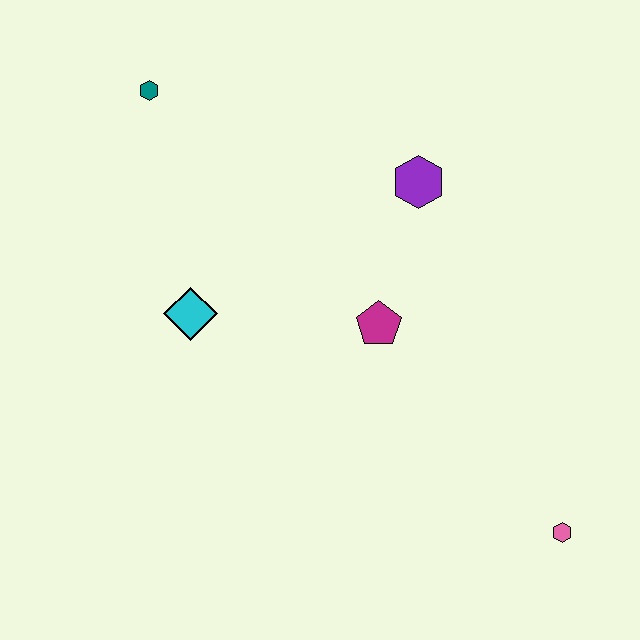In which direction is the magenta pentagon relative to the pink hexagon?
The magenta pentagon is above the pink hexagon.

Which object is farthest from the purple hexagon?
The pink hexagon is farthest from the purple hexagon.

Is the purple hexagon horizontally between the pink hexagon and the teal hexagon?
Yes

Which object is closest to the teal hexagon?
The cyan diamond is closest to the teal hexagon.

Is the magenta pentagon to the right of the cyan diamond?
Yes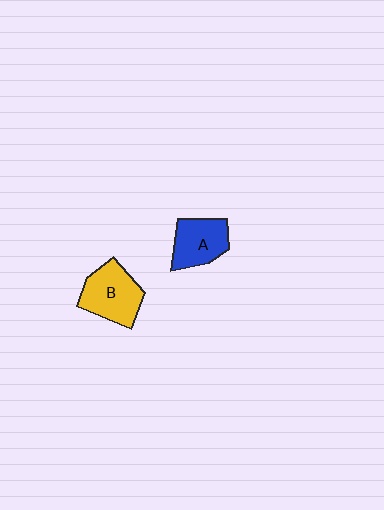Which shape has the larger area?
Shape B (yellow).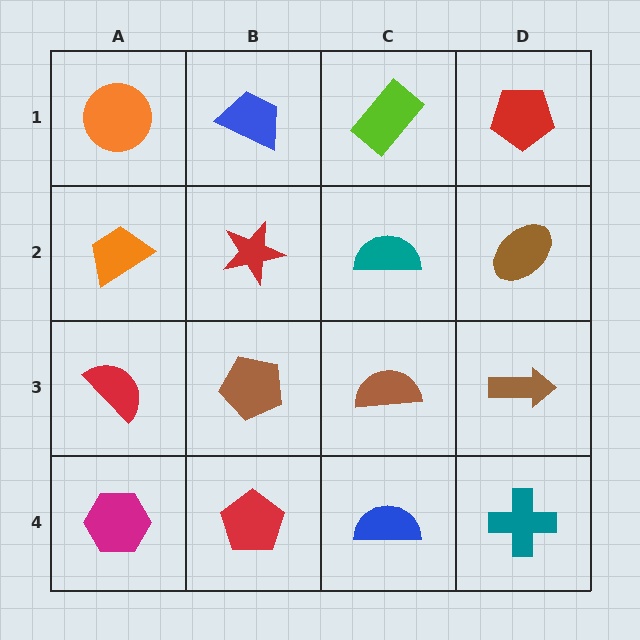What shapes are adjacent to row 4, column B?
A brown pentagon (row 3, column B), a magenta hexagon (row 4, column A), a blue semicircle (row 4, column C).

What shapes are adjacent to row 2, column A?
An orange circle (row 1, column A), a red semicircle (row 3, column A), a red star (row 2, column B).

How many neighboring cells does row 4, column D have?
2.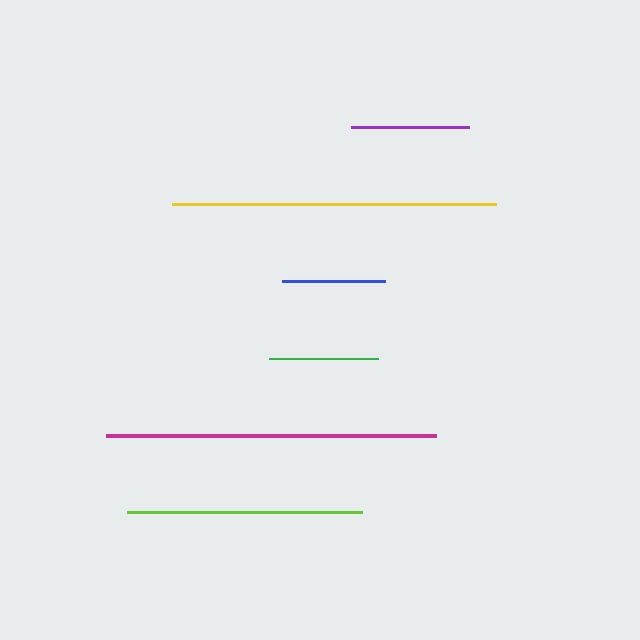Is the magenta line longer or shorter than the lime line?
The magenta line is longer than the lime line.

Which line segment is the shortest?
The blue line is the shortest at approximately 103 pixels.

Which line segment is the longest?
The magenta line is the longest at approximately 330 pixels.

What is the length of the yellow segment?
The yellow segment is approximately 324 pixels long.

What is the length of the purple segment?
The purple segment is approximately 117 pixels long.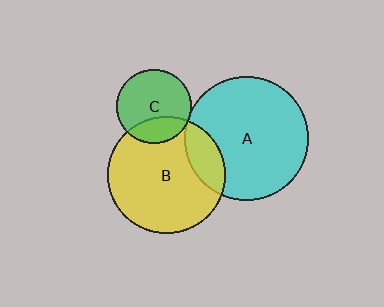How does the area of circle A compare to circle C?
Approximately 2.8 times.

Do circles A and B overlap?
Yes.